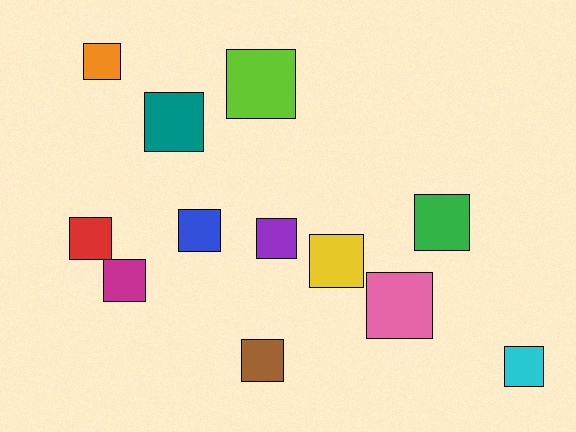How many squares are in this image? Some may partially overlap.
There are 12 squares.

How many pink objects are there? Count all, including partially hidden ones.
There is 1 pink object.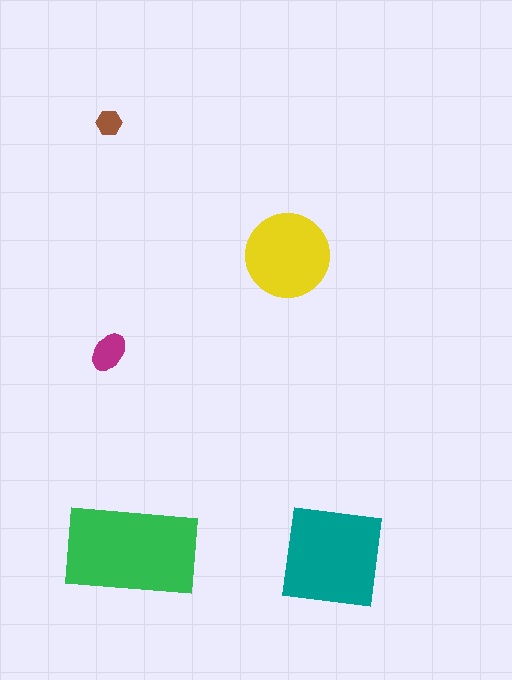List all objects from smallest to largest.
The brown hexagon, the magenta ellipse, the yellow circle, the teal square, the green rectangle.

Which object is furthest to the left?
The magenta ellipse is leftmost.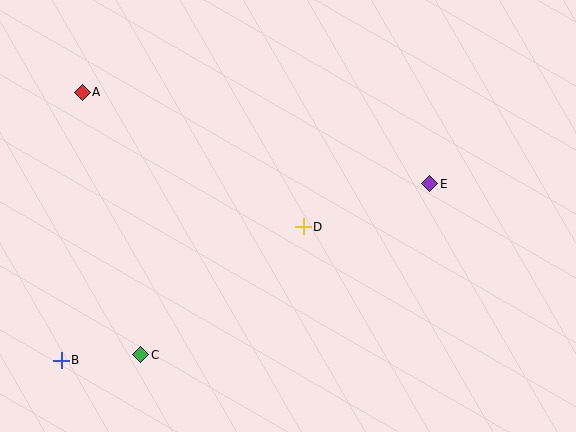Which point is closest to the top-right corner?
Point E is closest to the top-right corner.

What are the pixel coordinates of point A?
Point A is at (82, 92).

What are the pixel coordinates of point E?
Point E is at (430, 184).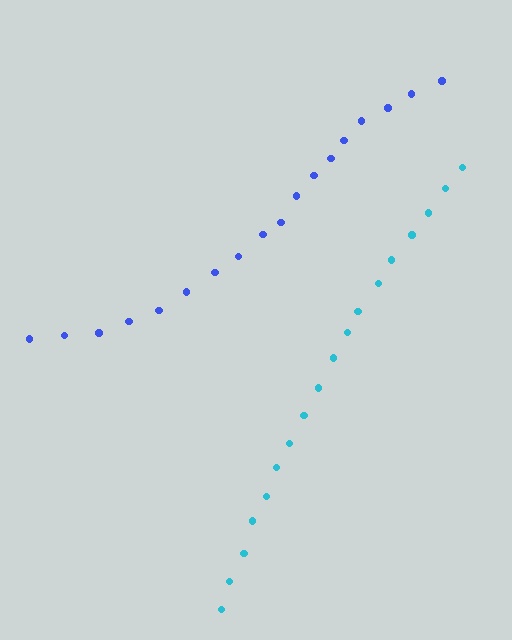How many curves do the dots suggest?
There are 2 distinct paths.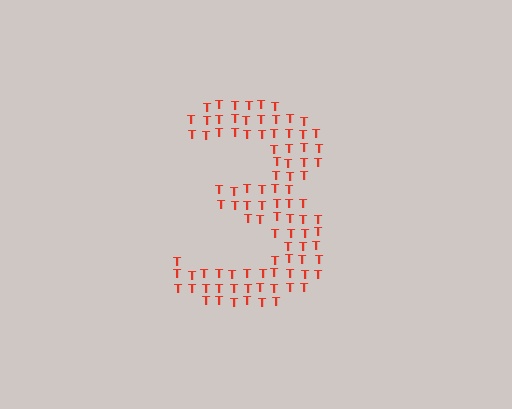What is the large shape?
The large shape is the digit 3.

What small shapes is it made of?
It is made of small letter T's.